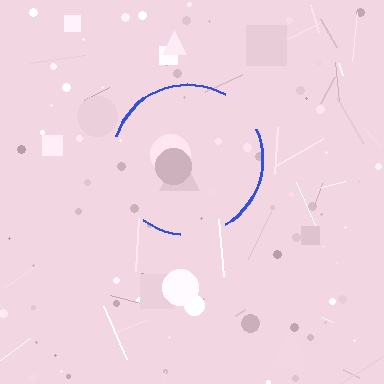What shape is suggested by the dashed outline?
The dashed outline suggests a circle.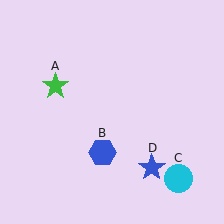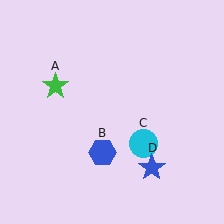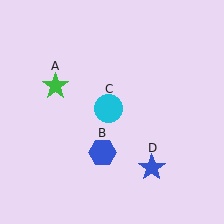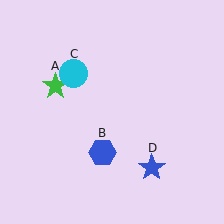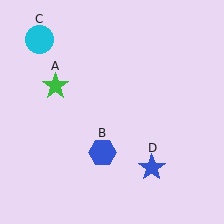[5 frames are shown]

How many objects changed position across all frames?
1 object changed position: cyan circle (object C).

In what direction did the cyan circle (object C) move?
The cyan circle (object C) moved up and to the left.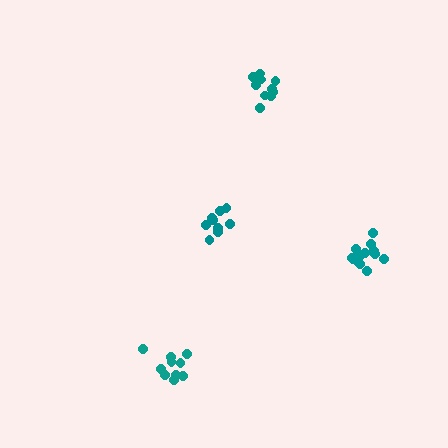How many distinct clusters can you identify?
There are 4 distinct clusters.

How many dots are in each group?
Group 1: 10 dots, Group 2: 10 dots, Group 3: 14 dots, Group 4: 10 dots (44 total).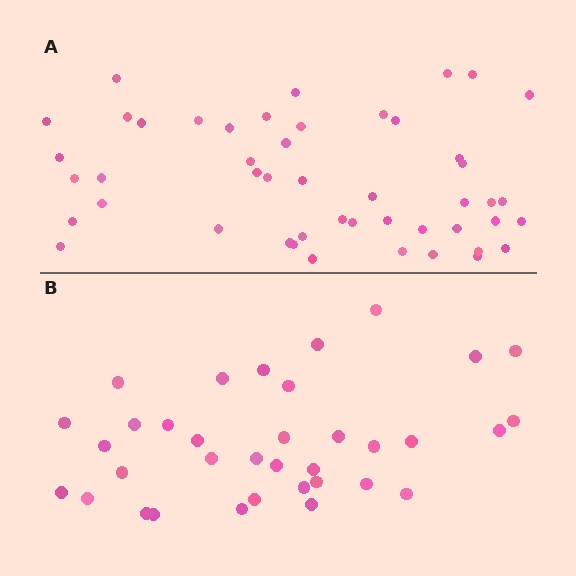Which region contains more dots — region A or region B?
Region A (the top region) has more dots.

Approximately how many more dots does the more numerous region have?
Region A has approximately 15 more dots than region B.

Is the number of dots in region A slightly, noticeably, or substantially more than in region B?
Region A has noticeably more, but not dramatically so. The ratio is roughly 1.4 to 1.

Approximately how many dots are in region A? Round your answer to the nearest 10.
About 50 dots. (The exact count is 48, which rounds to 50.)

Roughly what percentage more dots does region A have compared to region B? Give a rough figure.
About 35% more.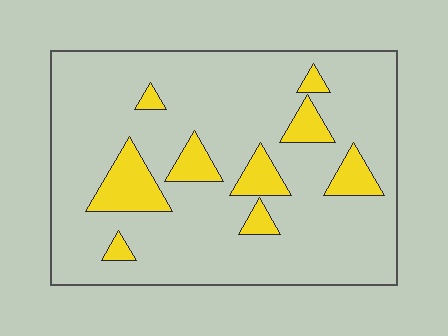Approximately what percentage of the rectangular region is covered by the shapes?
Approximately 15%.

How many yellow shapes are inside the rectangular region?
9.